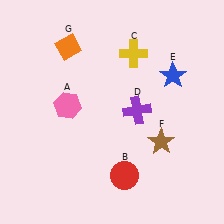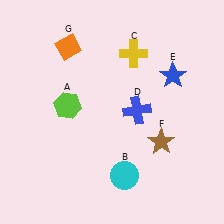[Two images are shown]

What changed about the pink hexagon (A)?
In Image 1, A is pink. In Image 2, it changed to lime.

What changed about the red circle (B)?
In Image 1, B is red. In Image 2, it changed to cyan.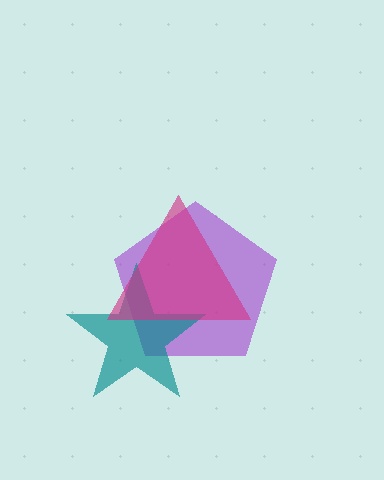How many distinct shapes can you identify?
There are 3 distinct shapes: a purple pentagon, a teal star, a magenta triangle.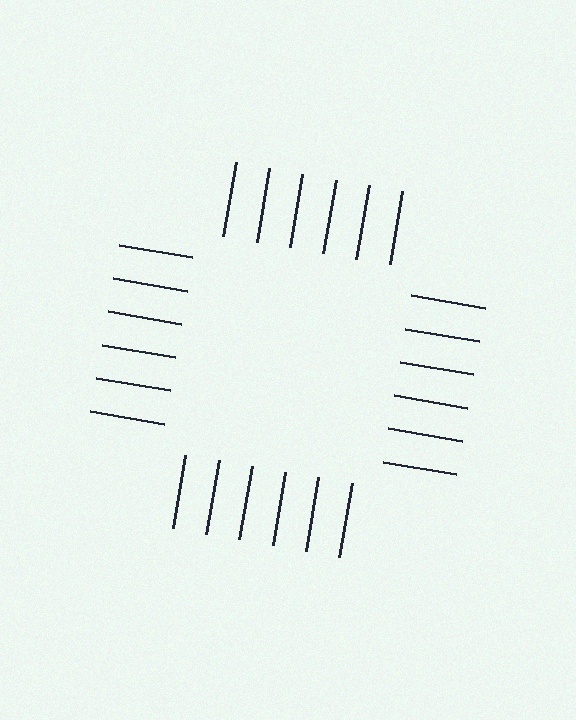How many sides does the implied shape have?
4 sides — the line-ends trace a square.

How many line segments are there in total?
24 — 6 along each of the 4 edges.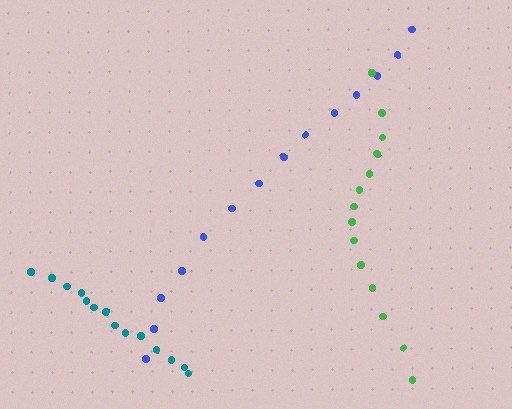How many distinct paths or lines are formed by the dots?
There are 3 distinct paths.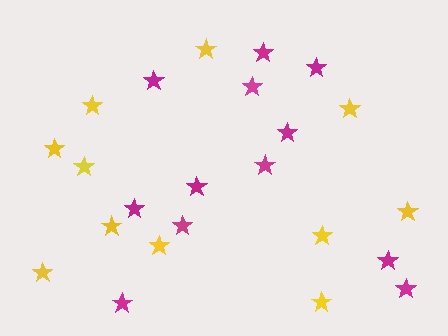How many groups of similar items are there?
There are 2 groups: one group of yellow stars (11) and one group of magenta stars (12).